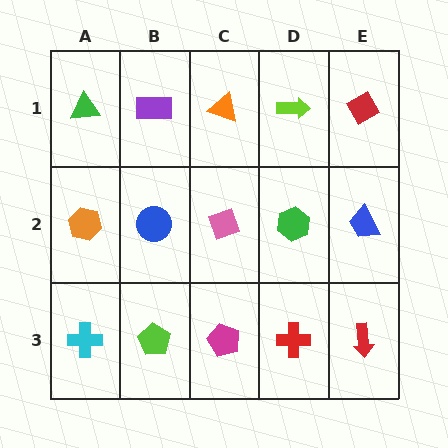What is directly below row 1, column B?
A blue circle.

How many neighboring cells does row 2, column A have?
3.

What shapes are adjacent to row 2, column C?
An orange triangle (row 1, column C), a magenta pentagon (row 3, column C), a blue circle (row 2, column B), a green hexagon (row 2, column D).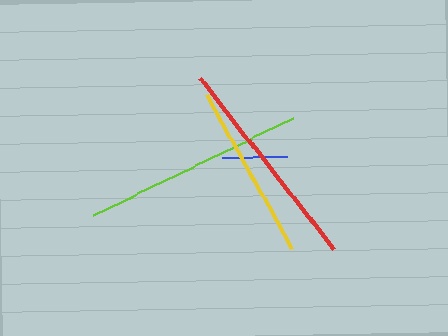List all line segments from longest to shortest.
From longest to shortest: lime, red, yellow, blue.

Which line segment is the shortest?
The blue line is the shortest at approximately 65 pixels.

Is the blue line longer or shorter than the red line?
The red line is longer than the blue line.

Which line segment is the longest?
The lime line is the longest at approximately 223 pixels.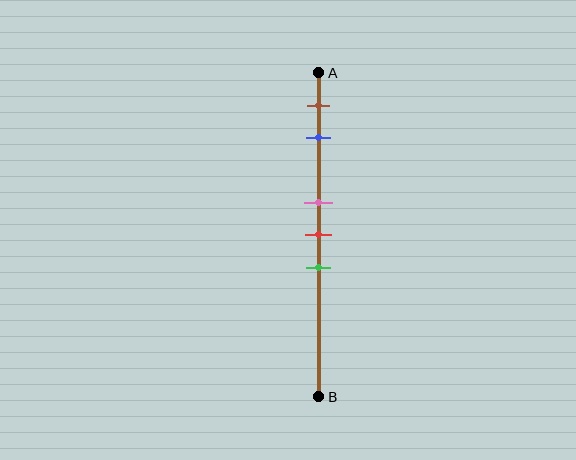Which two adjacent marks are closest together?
The pink and red marks are the closest adjacent pair.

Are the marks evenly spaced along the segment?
No, the marks are not evenly spaced.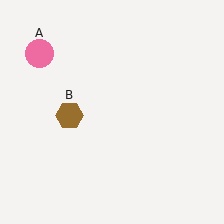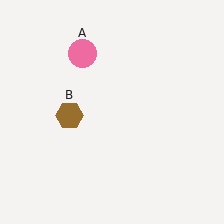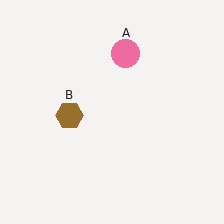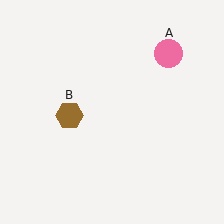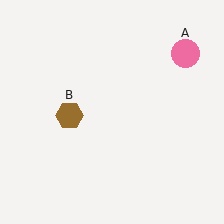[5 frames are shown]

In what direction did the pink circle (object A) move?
The pink circle (object A) moved right.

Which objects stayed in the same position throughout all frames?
Brown hexagon (object B) remained stationary.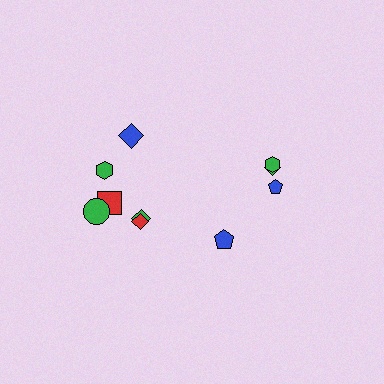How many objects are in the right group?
There are 4 objects.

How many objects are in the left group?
There are 6 objects.